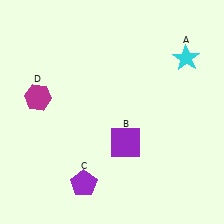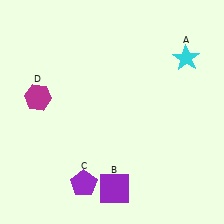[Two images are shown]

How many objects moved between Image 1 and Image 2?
1 object moved between the two images.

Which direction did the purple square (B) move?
The purple square (B) moved down.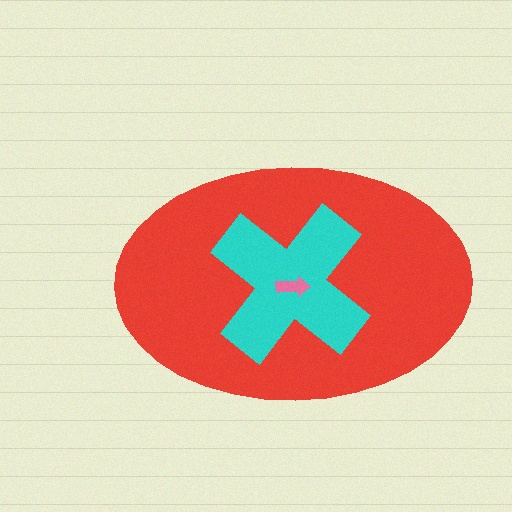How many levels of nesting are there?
3.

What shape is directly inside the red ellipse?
The cyan cross.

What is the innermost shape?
The pink arrow.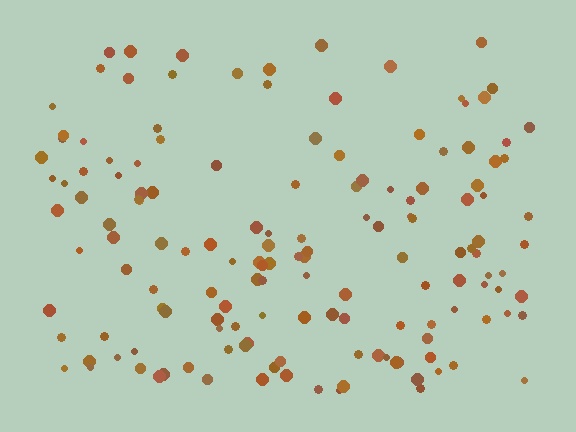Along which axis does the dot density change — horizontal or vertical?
Vertical.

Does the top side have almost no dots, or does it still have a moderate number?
Still a moderate number, just noticeably fewer than the bottom.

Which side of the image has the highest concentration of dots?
The bottom.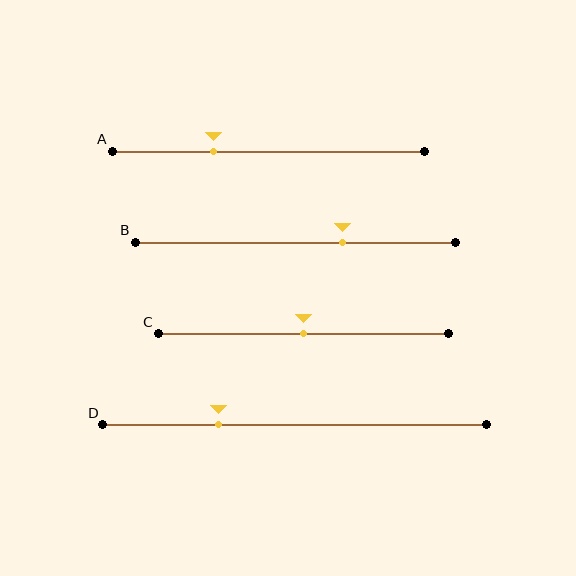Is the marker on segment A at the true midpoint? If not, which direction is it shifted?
No, the marker on segment A is shifted to the left by about 18% of the segment length.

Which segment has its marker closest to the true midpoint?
Segment C has its marker closest to the true midpoint.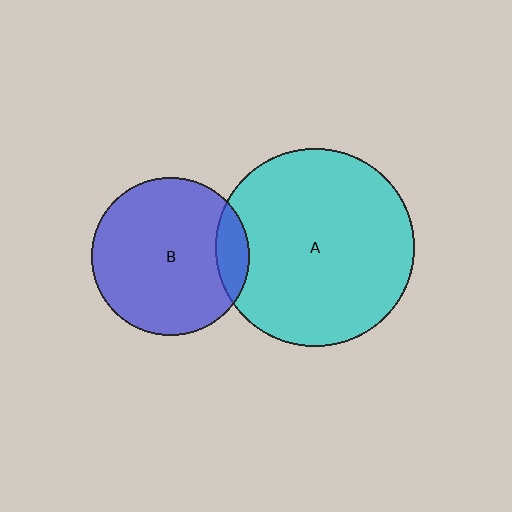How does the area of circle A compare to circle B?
Approximately 1.6 times.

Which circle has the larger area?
Circle A (cyan).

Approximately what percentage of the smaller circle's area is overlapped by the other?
Approximately 10%.